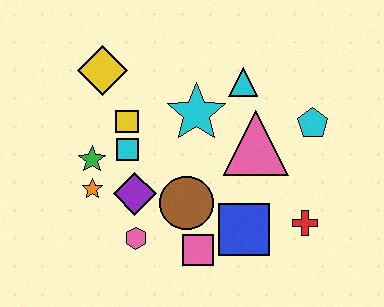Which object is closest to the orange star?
The green star is closest to the orange star.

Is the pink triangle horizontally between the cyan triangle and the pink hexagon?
No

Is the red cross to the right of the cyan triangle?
Yes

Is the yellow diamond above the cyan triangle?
Yes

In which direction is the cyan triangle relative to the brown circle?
The cyan triangle is above the brown circle.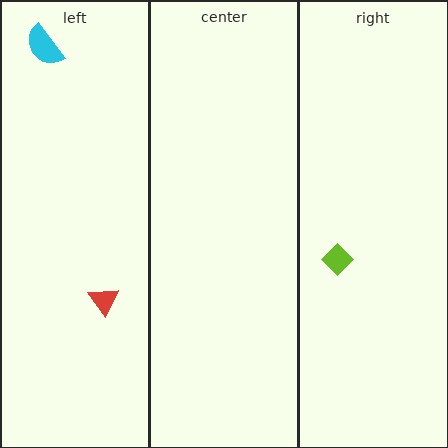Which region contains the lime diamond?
The right region.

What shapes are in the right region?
The lime diamond.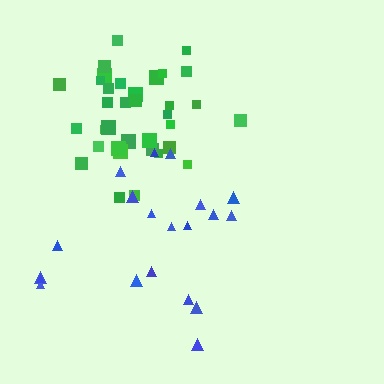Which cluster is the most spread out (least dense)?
Blue.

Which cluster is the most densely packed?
Green.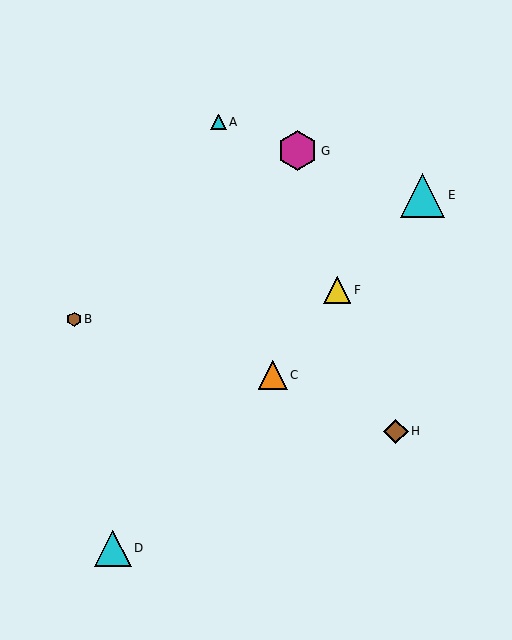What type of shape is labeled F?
Shape F is a yellow triangle.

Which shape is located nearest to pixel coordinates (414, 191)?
The cyan triangle (labeled E) at (423, 195) is nearest to that location.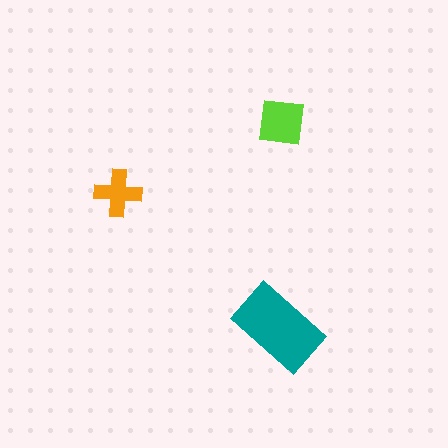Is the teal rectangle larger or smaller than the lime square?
Larger.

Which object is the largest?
The teal rectangle.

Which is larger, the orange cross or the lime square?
The lime square.